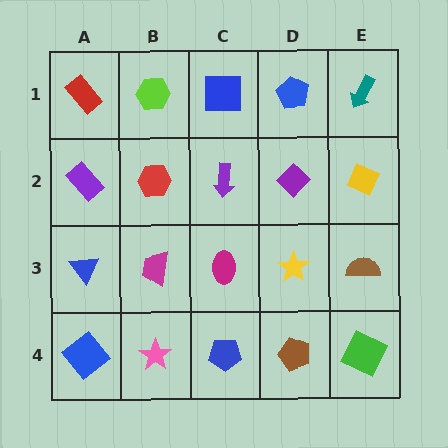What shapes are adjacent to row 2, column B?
A lime hexagon (row 1, column B), a magenta trapezoid (row 3, column B), a purple rectangle (row 2, column A), a purple arrow (row 2, column C).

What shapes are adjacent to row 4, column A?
A blue triangle (row 3, column A), a pink star (row 4, column B).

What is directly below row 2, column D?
A yellow star.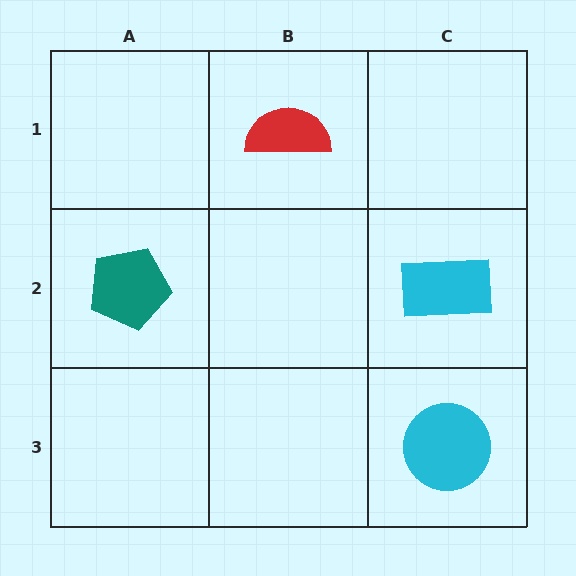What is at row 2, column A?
A teal pentagon.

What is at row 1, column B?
A red semicircle.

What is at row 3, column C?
A cyan circle.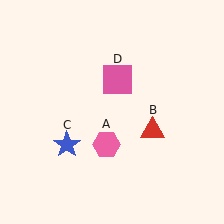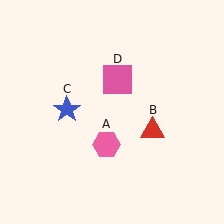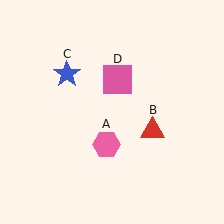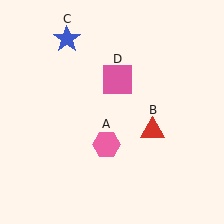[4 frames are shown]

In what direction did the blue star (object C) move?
The blue star (object C) moved up.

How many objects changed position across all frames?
1 object changed position: blue star (object C).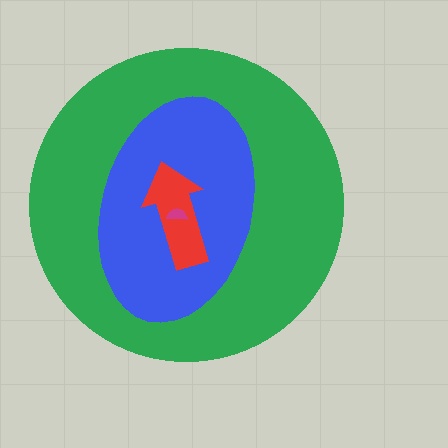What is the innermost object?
The magenta semicircle.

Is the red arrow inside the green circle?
Yes.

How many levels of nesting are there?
4.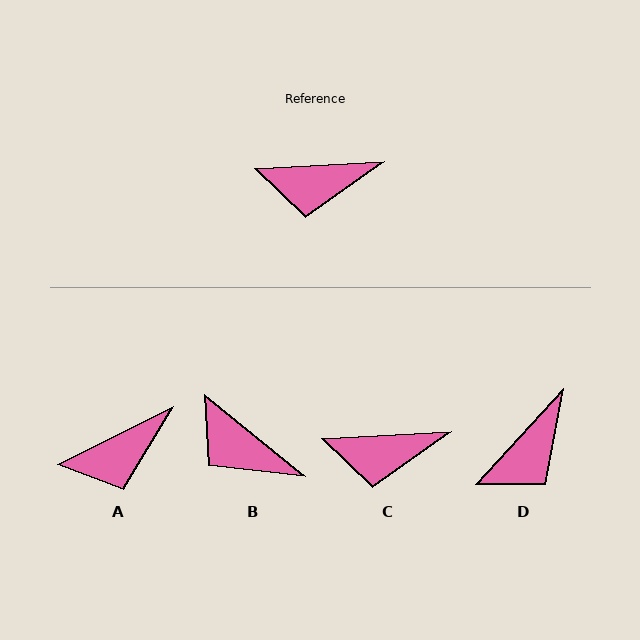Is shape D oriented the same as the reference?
No, it is off by about 44 degrees.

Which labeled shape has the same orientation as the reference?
C.